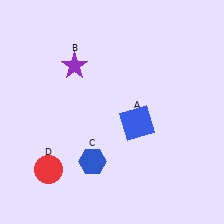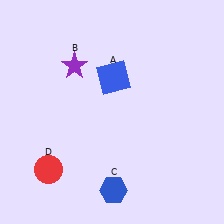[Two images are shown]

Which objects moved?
The objects that moved are: the blue square (A), the blue hexagon (C).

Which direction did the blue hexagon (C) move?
The blue hexagon (C) moved down.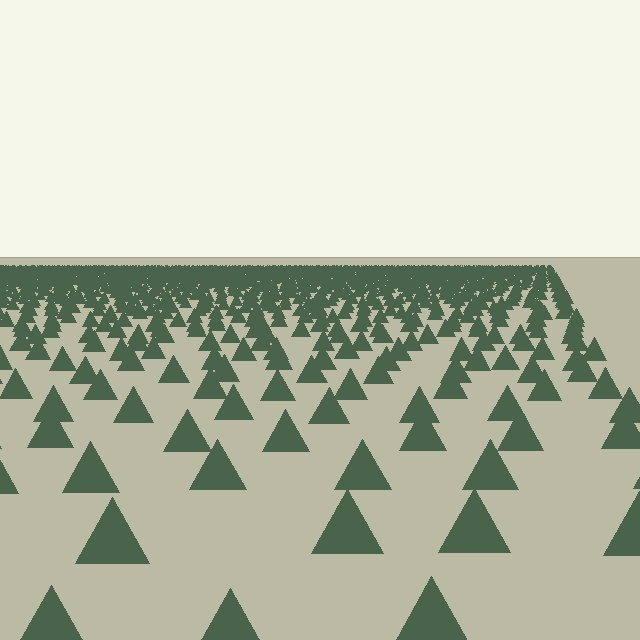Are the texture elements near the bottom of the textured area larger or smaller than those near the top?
Larger. Near the bottom, elements are closer to the viewer and appear at a bigger on-screen size.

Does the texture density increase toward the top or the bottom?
Density increases toward the top.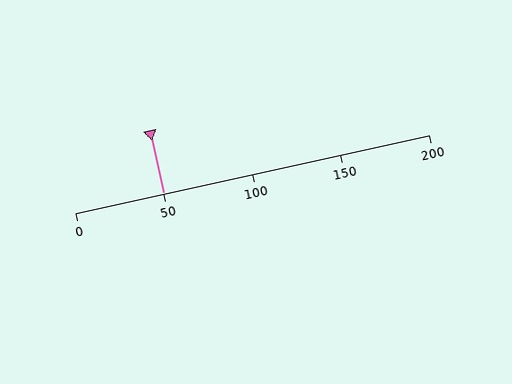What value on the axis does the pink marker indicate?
The marker indicates approximately 50.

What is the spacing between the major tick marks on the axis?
The major ticks are spaced 50 apart.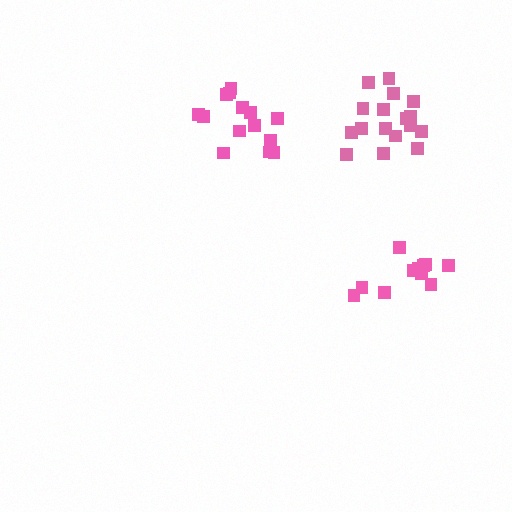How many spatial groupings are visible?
There are 3 spatial groupings.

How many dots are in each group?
Group 1: 11 dots, Group 2: 17 dots, Group 3: 14 dots (42 total).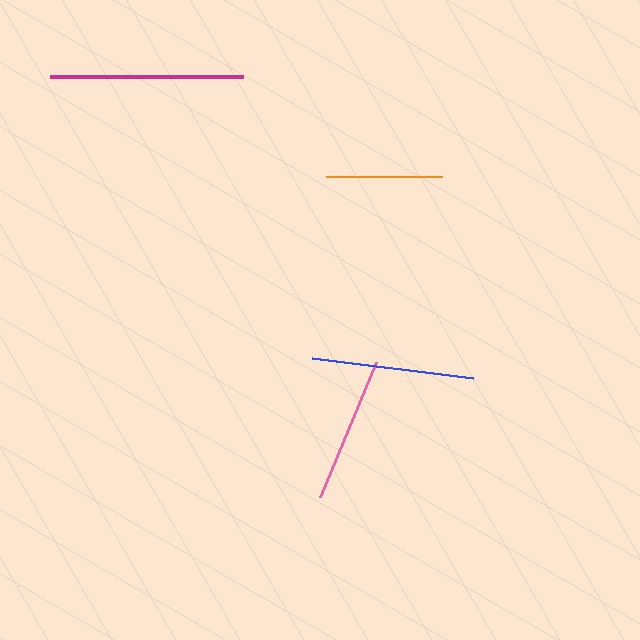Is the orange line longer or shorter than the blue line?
The blue line is longer than the orange line.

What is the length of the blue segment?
The blue segment is approximately 163 pixels long.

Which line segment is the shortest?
The orange line is the shortest at approximately 116 pixels.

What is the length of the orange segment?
The orange segment is approximately 116 pixels long.